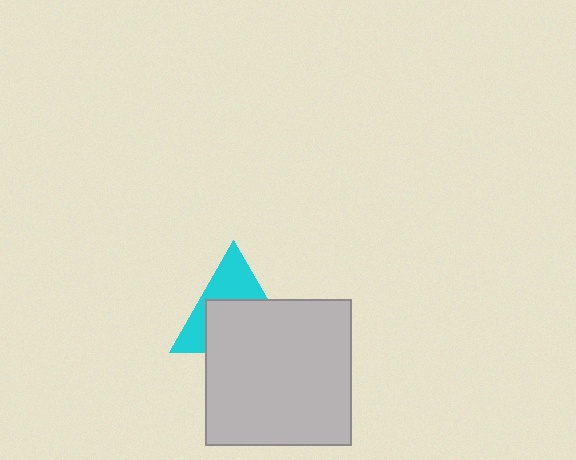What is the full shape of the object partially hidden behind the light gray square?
The partially hidden object is a cyan triangle.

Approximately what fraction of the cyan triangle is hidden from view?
Roughly 57% of the cyan triangle is hidden behind the light gray square.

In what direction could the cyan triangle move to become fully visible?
The cyan triangle could move up. That would shift it out from behind the light gray square entirely.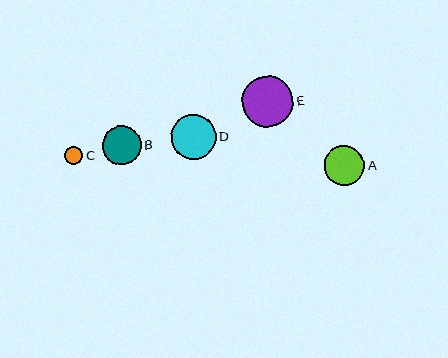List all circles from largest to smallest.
From largest to smallest: E, D, A, B, C.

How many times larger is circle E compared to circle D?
Circle E is approximately 1.1 times the size of circle D.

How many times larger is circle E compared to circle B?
Circle E is approximately 1.3 times the size of circle B.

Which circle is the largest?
Circle E is the largest with a size of approximately 51 pixels.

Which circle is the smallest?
Circle C is the smallest with a size of approximately 19 pixels.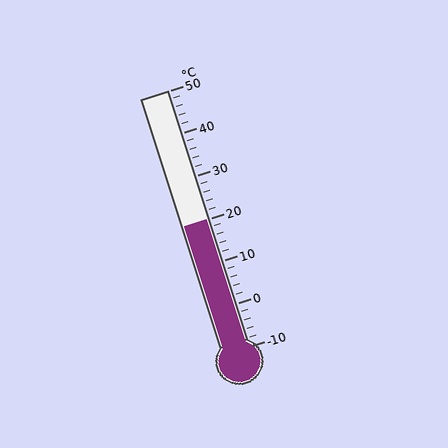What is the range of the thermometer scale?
The thermometer scale ranges from -10°C to 50°C.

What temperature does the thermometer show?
The thermometer shows approximately 20°C.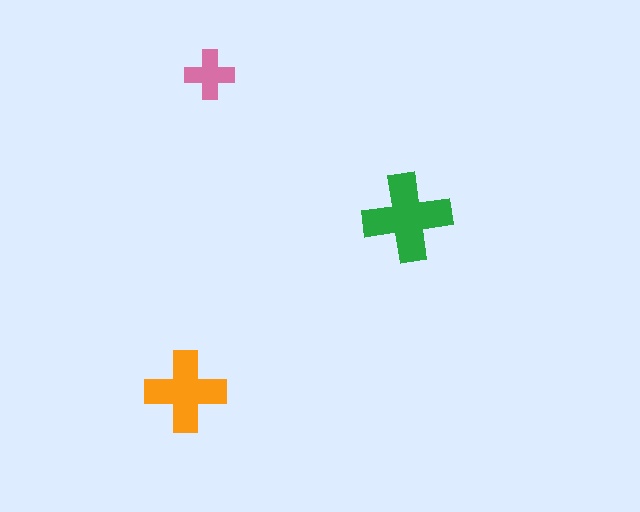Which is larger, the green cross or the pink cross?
The green one.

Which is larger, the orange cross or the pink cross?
The orange one.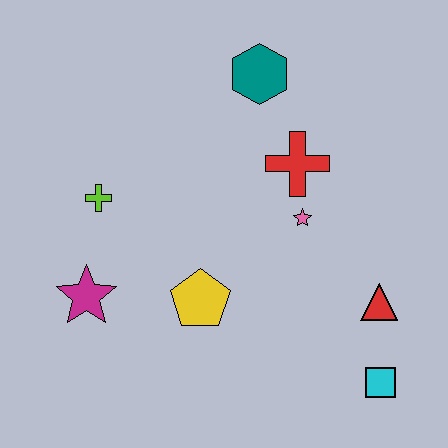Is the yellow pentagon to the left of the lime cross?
No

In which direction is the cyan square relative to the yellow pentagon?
The cyan square is to the right of the yellow pentagon.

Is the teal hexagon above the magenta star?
Yes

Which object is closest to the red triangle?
The cyan square is closest to the red triangle.